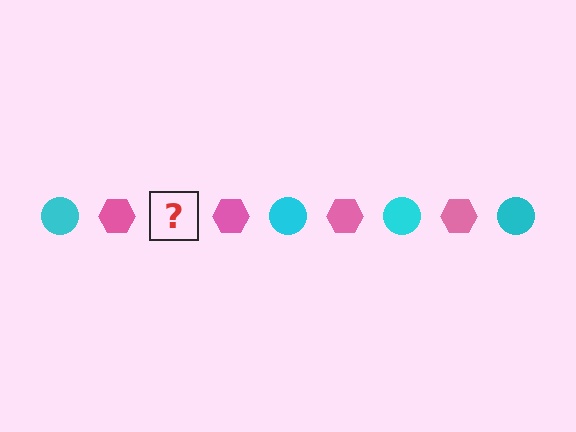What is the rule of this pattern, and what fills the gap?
The rule is that the pattern alternates between cyan circle and pink hexagon. The gap should be filled with a cyan circle.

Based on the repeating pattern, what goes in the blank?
The blank should be a cyan circle.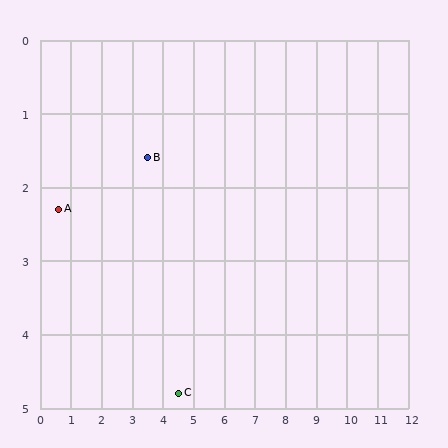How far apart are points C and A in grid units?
Points C and A are about 4.6 grid units apart.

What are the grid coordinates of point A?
Point A is at approximately (0.6, 2.3).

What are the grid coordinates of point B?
Point B is at approximately (3.5, 1.6).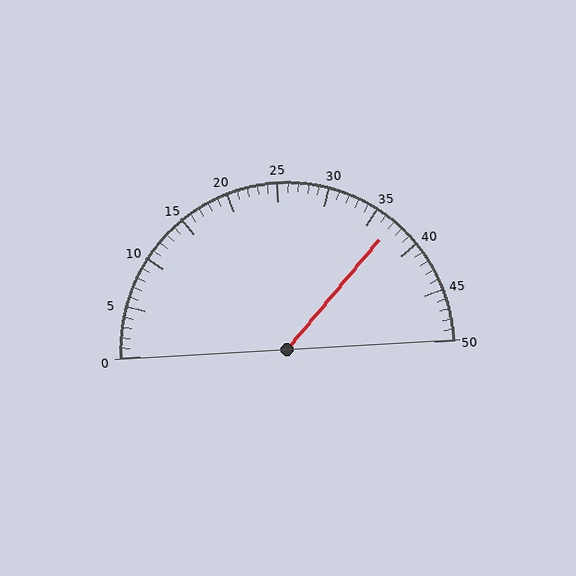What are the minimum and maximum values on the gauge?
The gauge ranges from 0 to 50.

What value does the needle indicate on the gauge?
The needle indicates approximately 37.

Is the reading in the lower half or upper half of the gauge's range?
The reading is in the upper half of the range (0 to 50).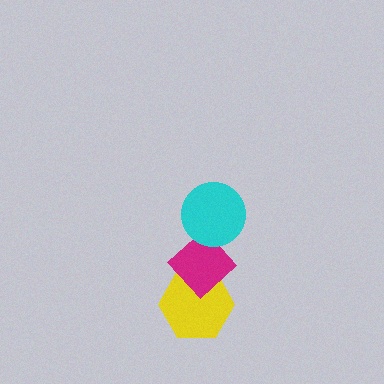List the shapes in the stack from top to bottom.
From top to bottom: the cyan circle, the magenta diamond, the yellow hexagon.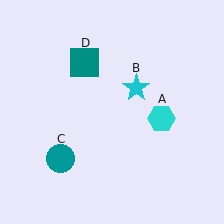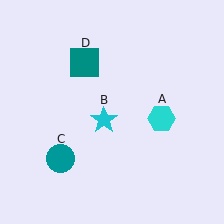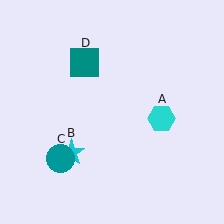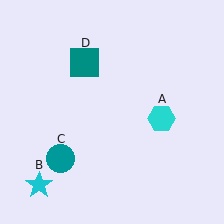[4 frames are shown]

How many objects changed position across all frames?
1 object changed position: cyan star (object B).